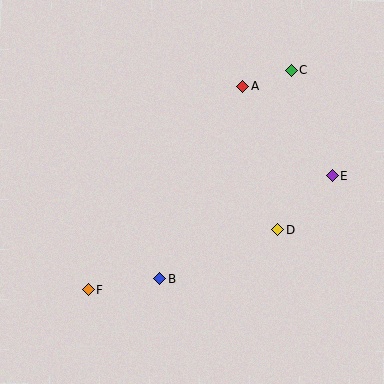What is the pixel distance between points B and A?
The distance between B and A is 210 pixels.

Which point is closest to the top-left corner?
Point A is closest to the top-left corner.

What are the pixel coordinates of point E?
Point E is at (332, 176).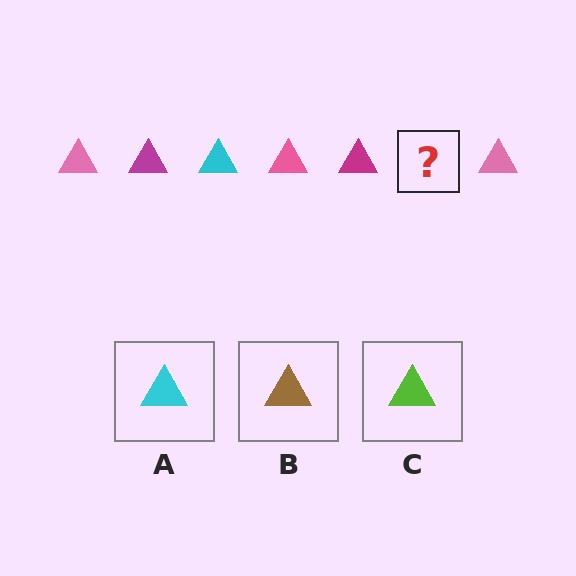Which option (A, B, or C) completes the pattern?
A.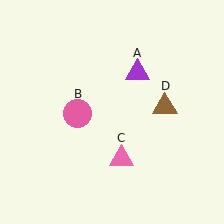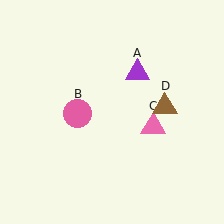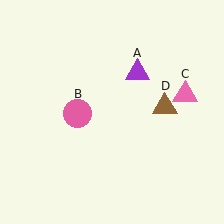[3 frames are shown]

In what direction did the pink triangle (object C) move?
The pink triangle (object C) moved up and to the right.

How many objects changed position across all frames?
1 object changed position: pink triangle (object C).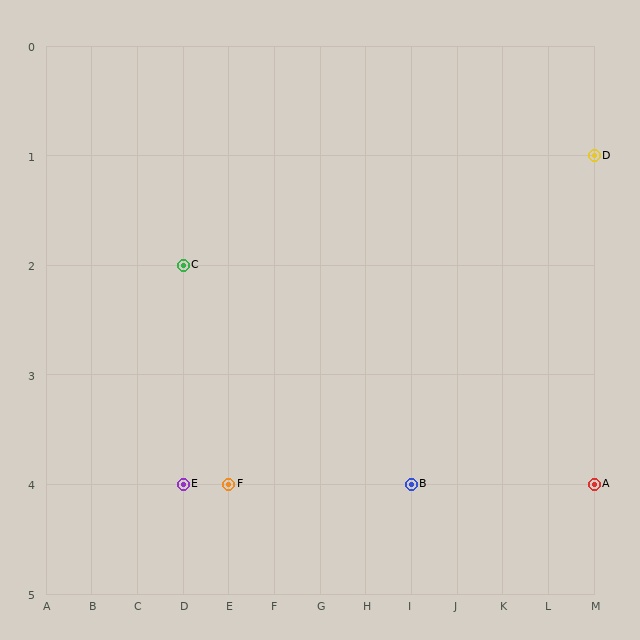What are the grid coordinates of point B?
Point B is at grid coordinates (I, 4).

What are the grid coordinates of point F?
Point F is at grid coordinates (E, 4).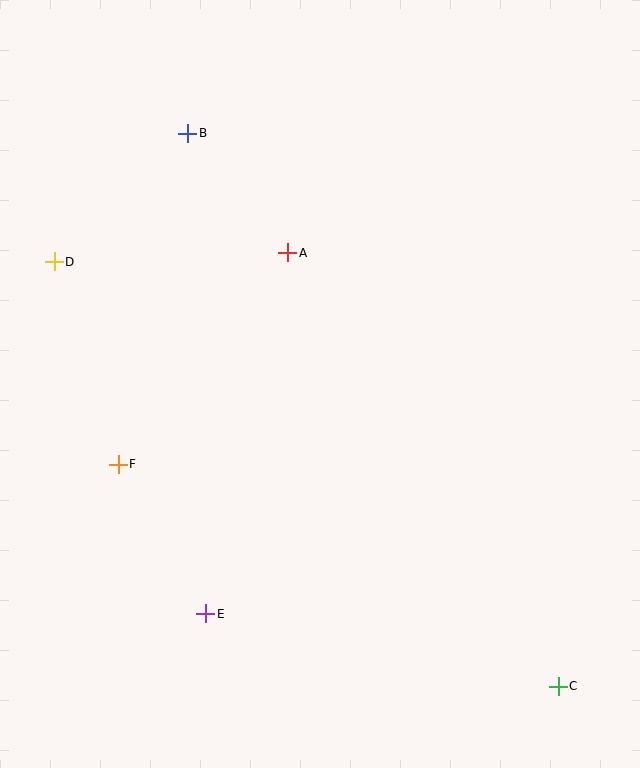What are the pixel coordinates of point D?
Point D is at (54, 262).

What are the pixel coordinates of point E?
Point E is at (206, 614).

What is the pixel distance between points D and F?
The distance between D and F is 213 pixels.